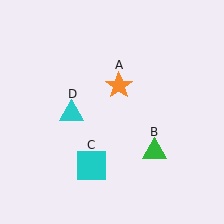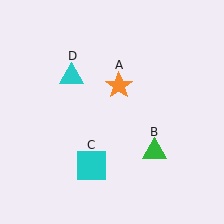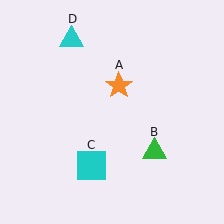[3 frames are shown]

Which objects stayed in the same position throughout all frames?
Orange star (object A) and green triangle (object B) and cyan square (object C) remained stationary.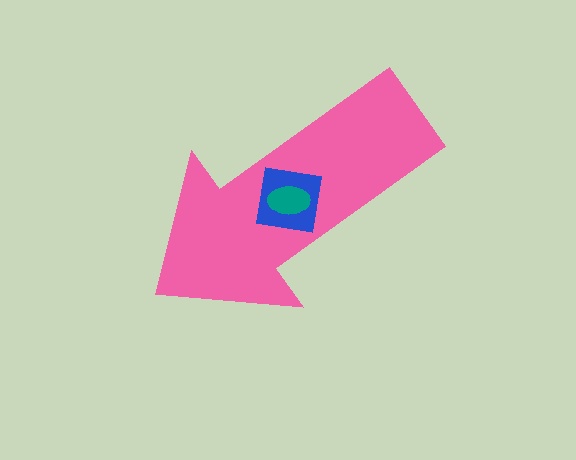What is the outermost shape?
The pink arrow.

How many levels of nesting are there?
3.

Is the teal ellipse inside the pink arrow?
Yes.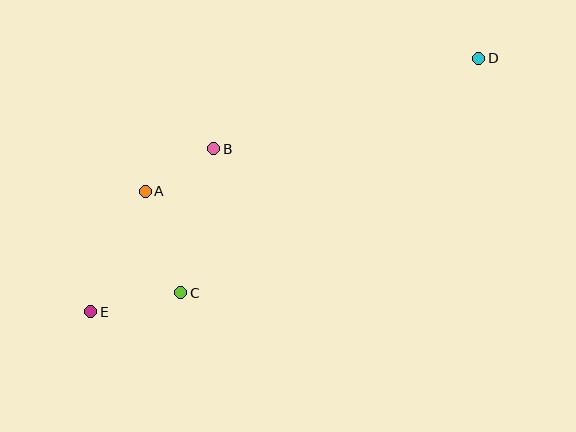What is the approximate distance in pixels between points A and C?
The distance between A and C is approximately 107 pixels.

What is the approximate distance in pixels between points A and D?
The distance between A and D is approximately 359 pixels.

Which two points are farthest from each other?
Points D and E are farthest from each other.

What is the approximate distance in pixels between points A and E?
The distance between A and E is approximately 132 pixels.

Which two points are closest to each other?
Points A and B are closest to each other.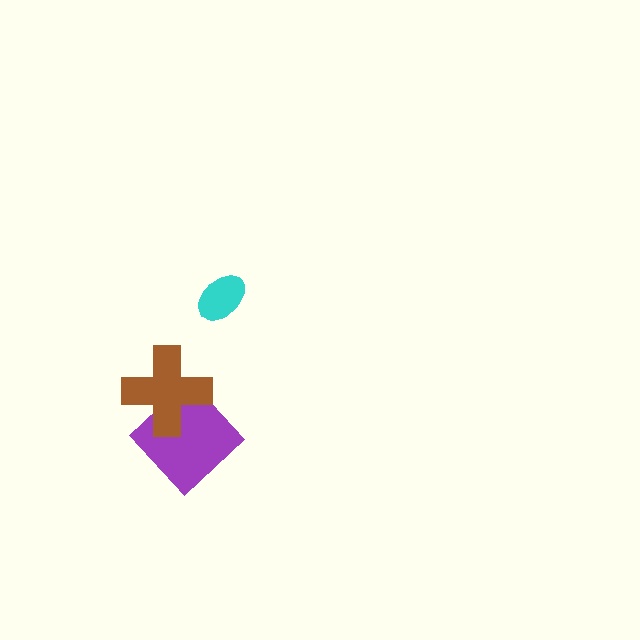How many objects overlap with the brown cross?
1 object overlaps with the brown cross.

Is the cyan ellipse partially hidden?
No, no other shape covers it.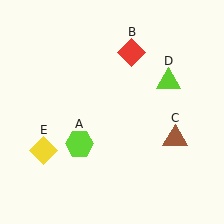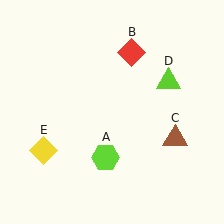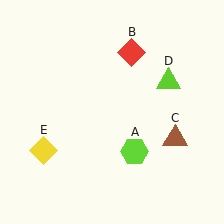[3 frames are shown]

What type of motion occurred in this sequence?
The lime hexagon (object A) rotated counterclockwise around the center of the scene.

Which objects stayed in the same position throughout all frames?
Red diamond (object B) and brown triangle (object C) and lime triangle (object D) and yellow diamond (object E) remained stationary.